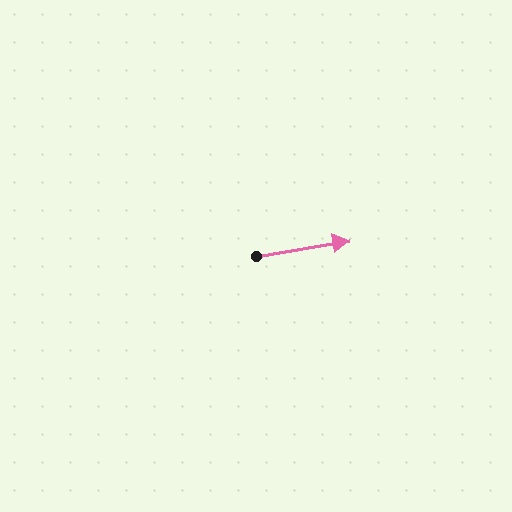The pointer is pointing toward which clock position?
Roughly 3 o'clock.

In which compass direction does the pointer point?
East.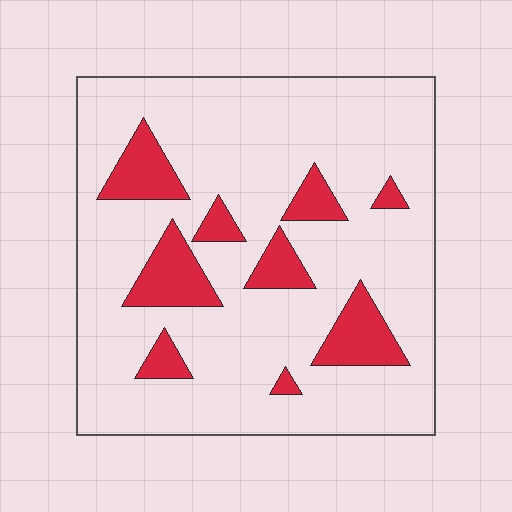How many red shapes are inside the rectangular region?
9.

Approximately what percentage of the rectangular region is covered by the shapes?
Approximately 15%.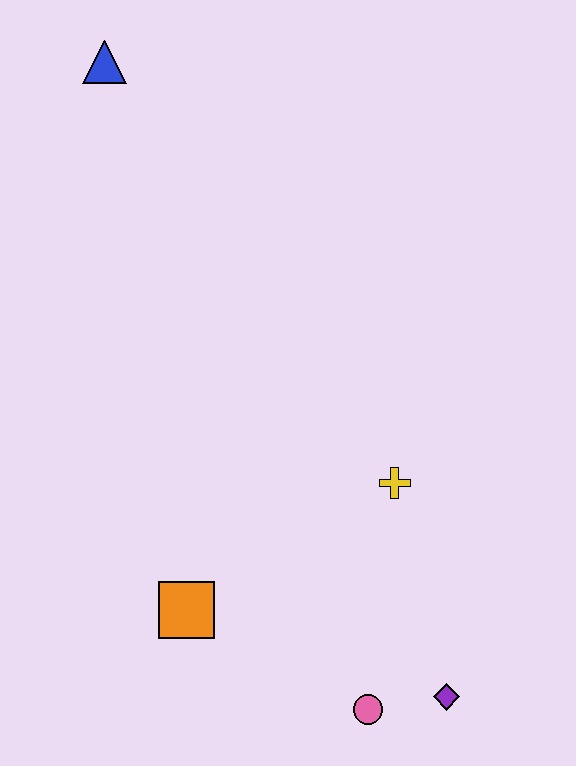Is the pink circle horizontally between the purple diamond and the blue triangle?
Yes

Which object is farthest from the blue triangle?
The purple diamond is farthest from the blue triangle.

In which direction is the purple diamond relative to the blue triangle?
The purple diamond is below the blue triangle.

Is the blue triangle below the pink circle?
No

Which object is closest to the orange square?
The pink circle is closest to the orange square.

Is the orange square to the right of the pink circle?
No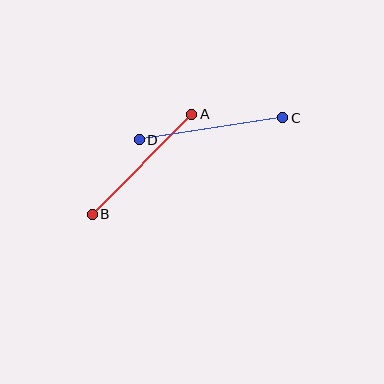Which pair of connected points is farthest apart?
Points C and D are farthest apart.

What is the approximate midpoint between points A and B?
The midpoint is at approximately (142, 164) pixels.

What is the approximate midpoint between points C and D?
The midpoint is at approximately (211, 129) pixels.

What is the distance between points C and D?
The distance is approximately 145 pixels.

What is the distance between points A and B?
The distance is approximately 141 pixels.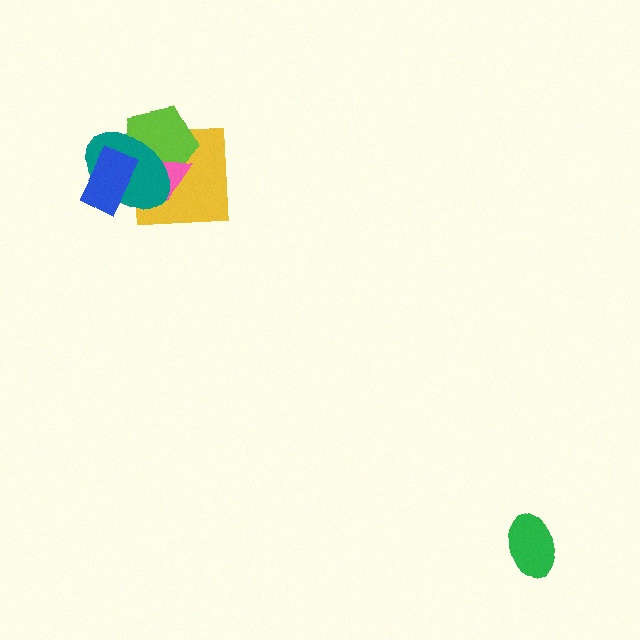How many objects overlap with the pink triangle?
3 objects overlap with the pink triangle.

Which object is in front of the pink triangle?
The teal ellipse is in front of the pink triangle.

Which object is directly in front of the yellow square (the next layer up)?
The lime pentagon is directly in front of the yellow square.